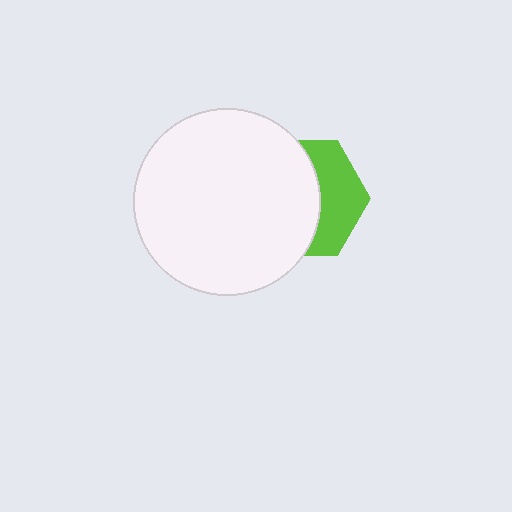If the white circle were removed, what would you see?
You would see the complete lime hexagon.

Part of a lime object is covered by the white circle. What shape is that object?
It is a hexagon.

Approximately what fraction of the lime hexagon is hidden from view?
Roughly 60% of the lime hexagon is hidden behind the white circle.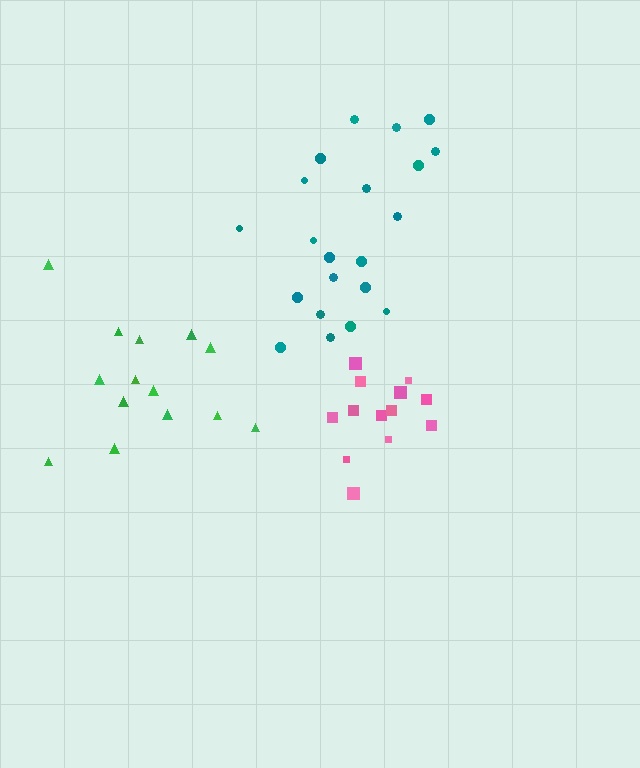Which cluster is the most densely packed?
Pink.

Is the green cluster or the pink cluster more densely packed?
Pink.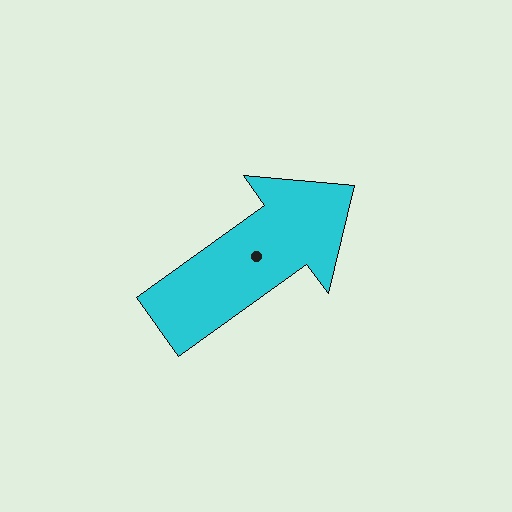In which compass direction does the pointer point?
Northeast.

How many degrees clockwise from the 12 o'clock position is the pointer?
Approximately 54 degrees.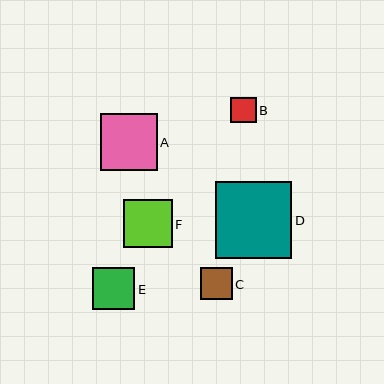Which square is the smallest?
Square B is the smallest with a size of approximately 25 pixels.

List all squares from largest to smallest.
From largest to smallest: D, A, F, E, C, B.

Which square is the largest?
Square D is the largest with a size of approximately 77 pixels.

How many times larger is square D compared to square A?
Square D is approximately 1.4 times the size of square A.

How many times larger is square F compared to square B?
Square F is approximately 1.9 times the size of square B.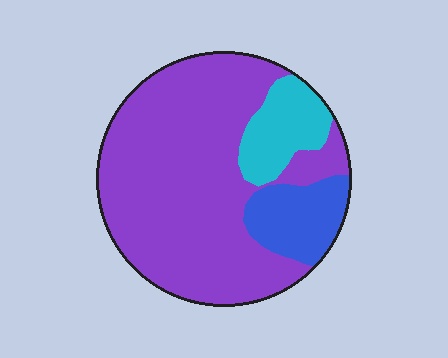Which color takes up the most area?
Purple, at roughly 75%.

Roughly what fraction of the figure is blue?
Blue covers roughly 15% of the figure.